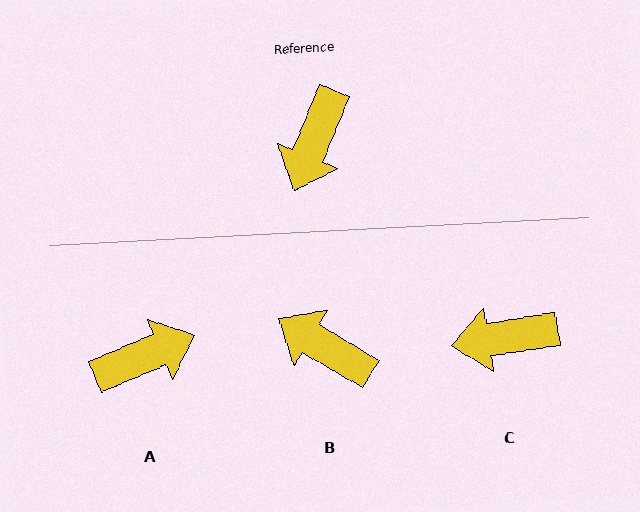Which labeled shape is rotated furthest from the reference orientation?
A, about 135 degrees away.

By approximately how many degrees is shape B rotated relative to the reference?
Approximately 99 degrees clockwise.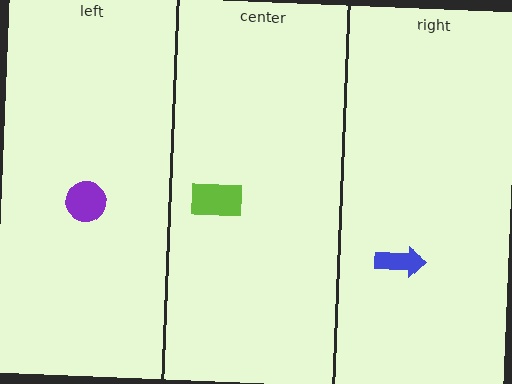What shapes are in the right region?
The blue arrow.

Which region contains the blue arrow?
The right region.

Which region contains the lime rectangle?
The center region.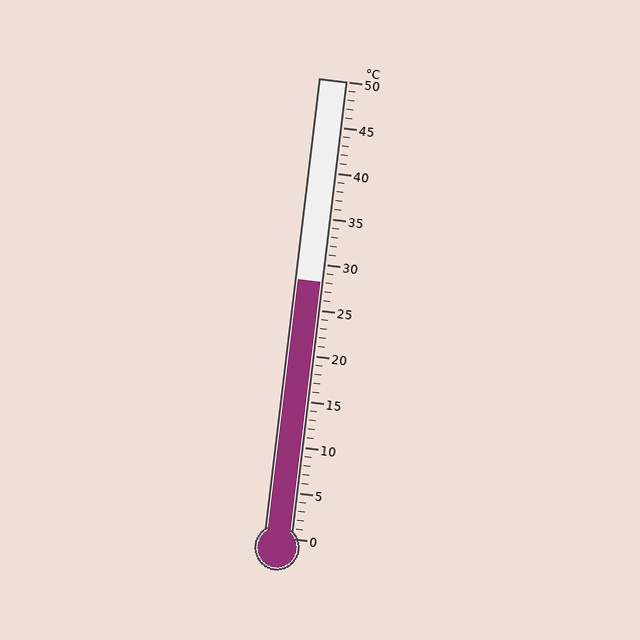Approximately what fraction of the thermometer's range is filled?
The thermometer is filled to approximately 55% of its range.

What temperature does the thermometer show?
The thermometer shows approximately 28°C.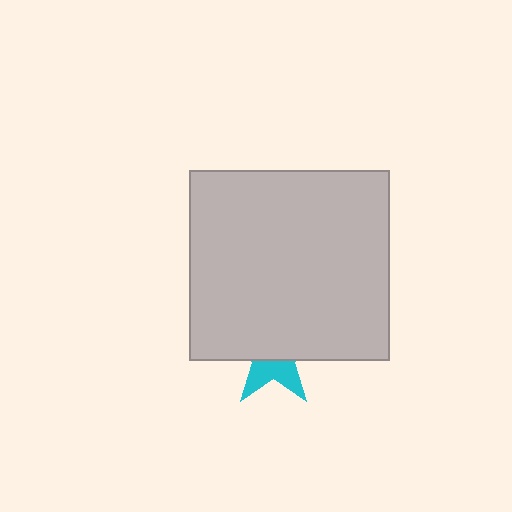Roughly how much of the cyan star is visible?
A small part of it is visible (roughly 38%).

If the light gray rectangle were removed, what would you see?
You would see the complete cyan star.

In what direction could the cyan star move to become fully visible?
The cyan star could move down. That would shift it out from behind the light gray rectangle entirely.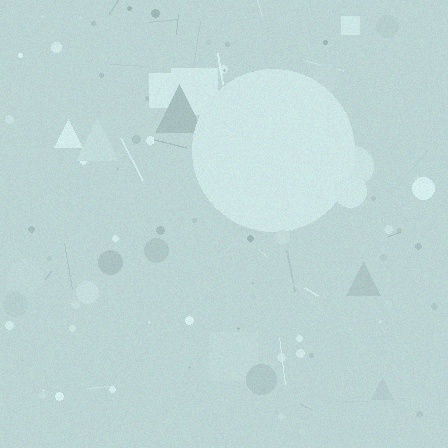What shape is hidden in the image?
A circle is hidden in the image.